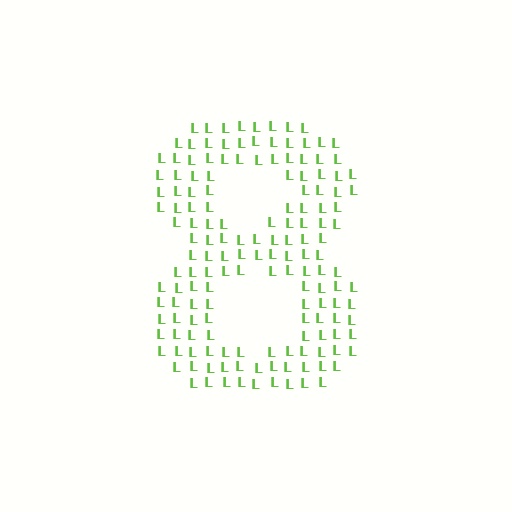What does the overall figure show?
The overall figure shows the digit 8.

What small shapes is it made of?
It is made of small letter L's.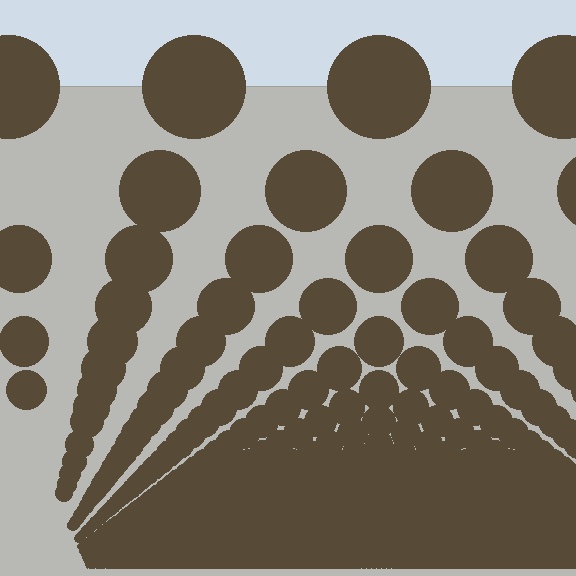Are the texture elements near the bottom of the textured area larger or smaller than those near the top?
Smaller. The gradient is inverted — elements near the bottom are smaller and denser.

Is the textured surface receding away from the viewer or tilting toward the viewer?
The surface appears to tilt toward the viewer. Texture elements get larger and sparser toward the top.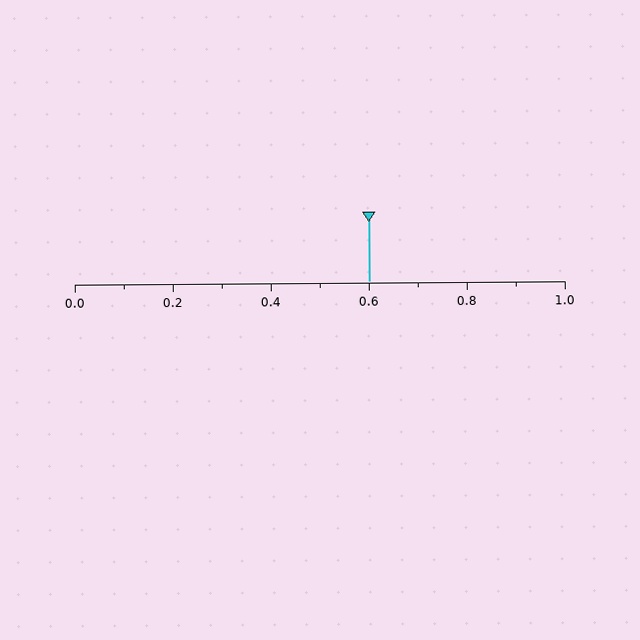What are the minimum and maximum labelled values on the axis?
The axis runs from 0.0 to 1.0.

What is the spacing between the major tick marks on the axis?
The major ticks are spaced 0.2 apart.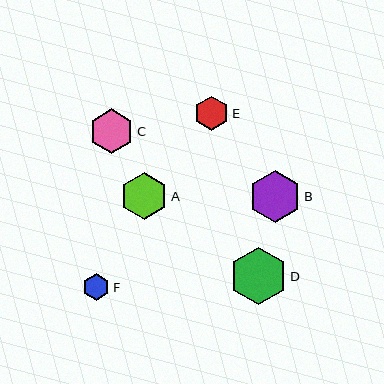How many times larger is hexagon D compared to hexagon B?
Hexagon D is approximately 1.1 times the size of hexagon B.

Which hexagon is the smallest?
Hexagon F is the smallest with a size of approximately 27 pixels.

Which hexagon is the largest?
Hexagon D is the largest with a size of approximately 57 pixels.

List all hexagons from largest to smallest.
From largest to smallest: D, B, A, C, E, F.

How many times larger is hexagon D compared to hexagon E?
Hexagon D is approximately 1.7 times the size of hexagon E.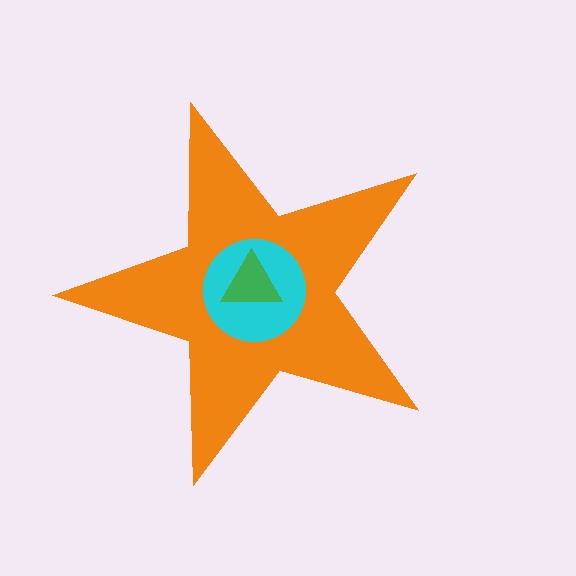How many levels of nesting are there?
3.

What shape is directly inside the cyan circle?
The green triangle.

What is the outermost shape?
The orange star.